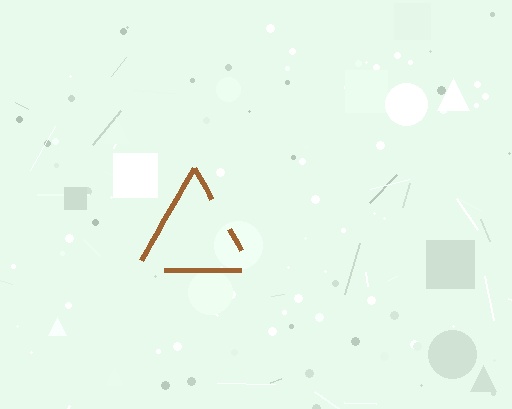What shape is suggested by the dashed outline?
The dashed outline suggests a triangle.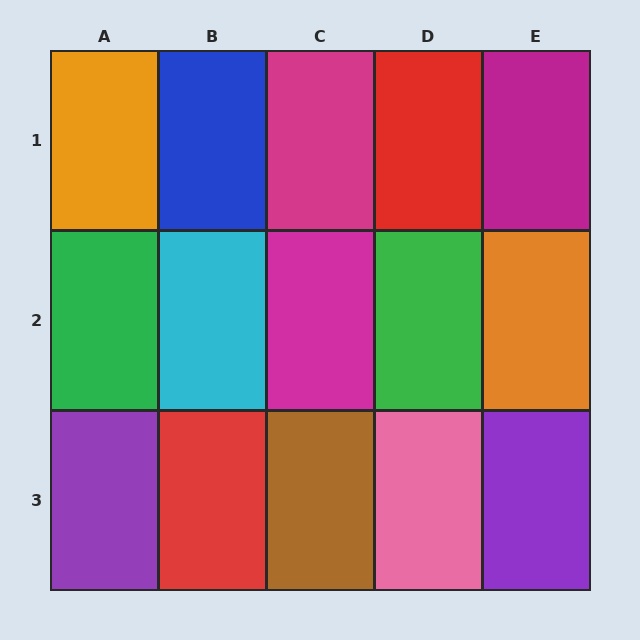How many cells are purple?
2 cells are purple.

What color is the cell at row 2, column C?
Magenta.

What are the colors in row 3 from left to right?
Purple, red, brown, pink, purple.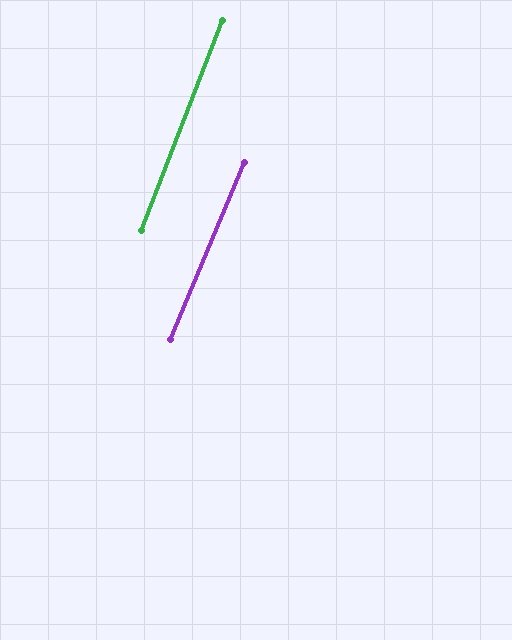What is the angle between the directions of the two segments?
Approximately 2 degrees.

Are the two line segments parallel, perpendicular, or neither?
Parallel — their directions differ by only 1.7°.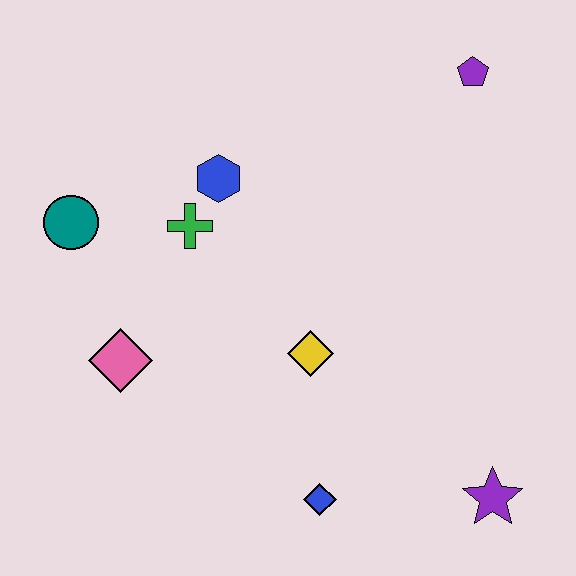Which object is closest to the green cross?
The blue hexagon is closest to the green cross.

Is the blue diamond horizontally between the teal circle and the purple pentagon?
Yes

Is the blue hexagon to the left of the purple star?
Yes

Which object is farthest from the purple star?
The teal circle is farthest from the purple star.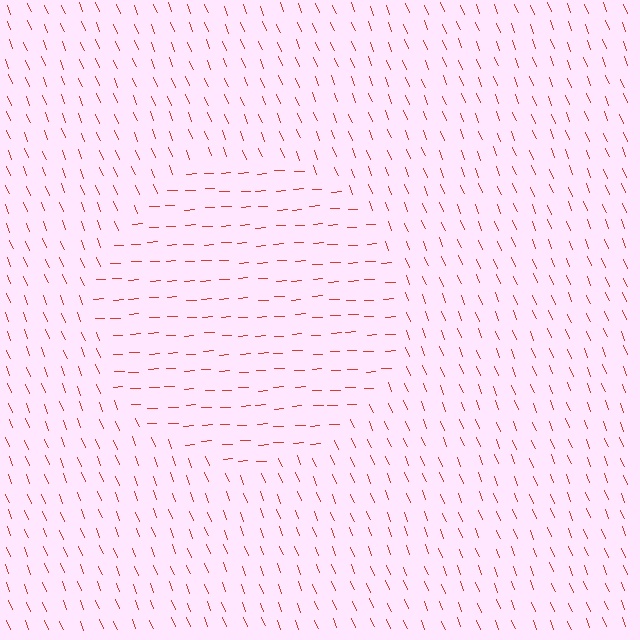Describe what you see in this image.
The image is filled with small red line segments. A circle region in the image has lines oriented differently from the surrounding lines, creating a visible texture boundary.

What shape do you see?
I see a circle.